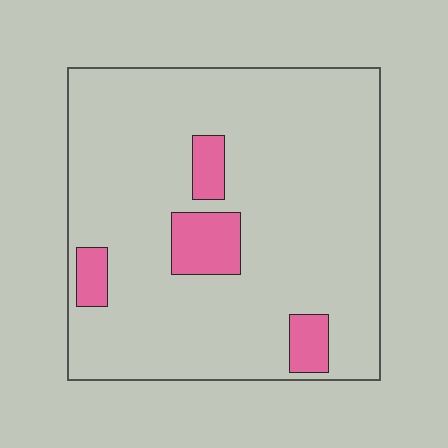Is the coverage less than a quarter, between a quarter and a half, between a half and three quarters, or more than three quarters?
Less than a quarter.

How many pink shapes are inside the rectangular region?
4.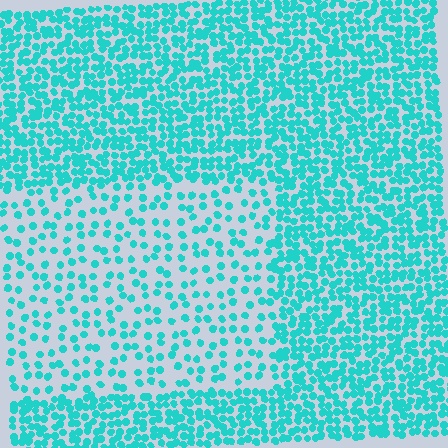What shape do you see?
I see a rectangle.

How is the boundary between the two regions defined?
The boundary is defined by a change in element density (approximately 2.4x ratio). All elements are the same color, size, and shape.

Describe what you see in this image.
The image contains small cyan elements arranged at two different densities. A rectangle-shaped region is visible where the elements are less densely packed than the surrounding area.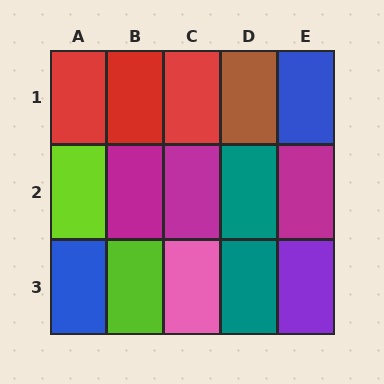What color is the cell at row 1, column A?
Red.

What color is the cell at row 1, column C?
Red.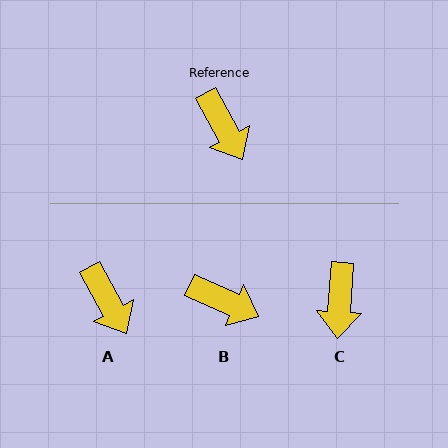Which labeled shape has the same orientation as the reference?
A.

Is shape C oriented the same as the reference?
No, it is off by about 33 degrees.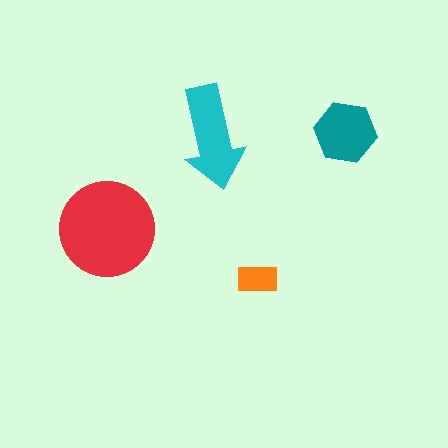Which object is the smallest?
The orange rectangle.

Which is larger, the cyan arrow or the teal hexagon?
The cyan arrow.